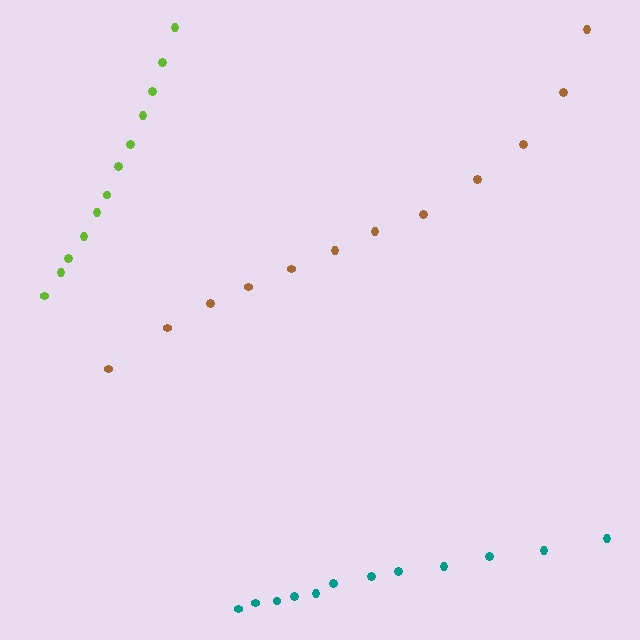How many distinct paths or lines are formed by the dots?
There are 3 distinct paths.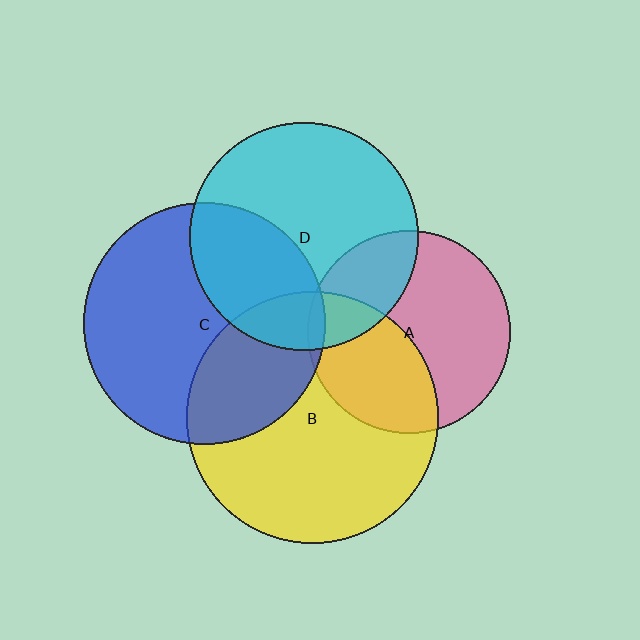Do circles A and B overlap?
Yes.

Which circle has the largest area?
Circle B (yellow).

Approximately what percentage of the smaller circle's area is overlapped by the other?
Approximately 40%.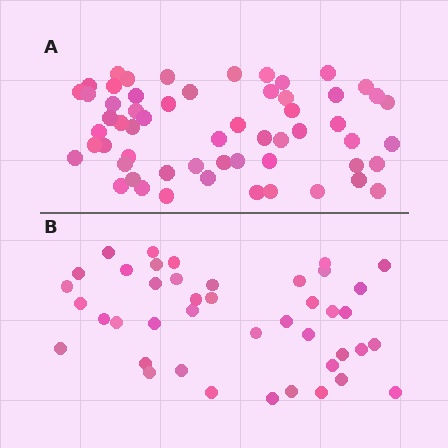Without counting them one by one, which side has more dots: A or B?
Region A (the top region) has more dots.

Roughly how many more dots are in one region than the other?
Region A has approximately 15 more dots than region B.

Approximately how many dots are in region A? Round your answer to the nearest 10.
About 60 dots. (The exact count is 58, which rounds to 60.)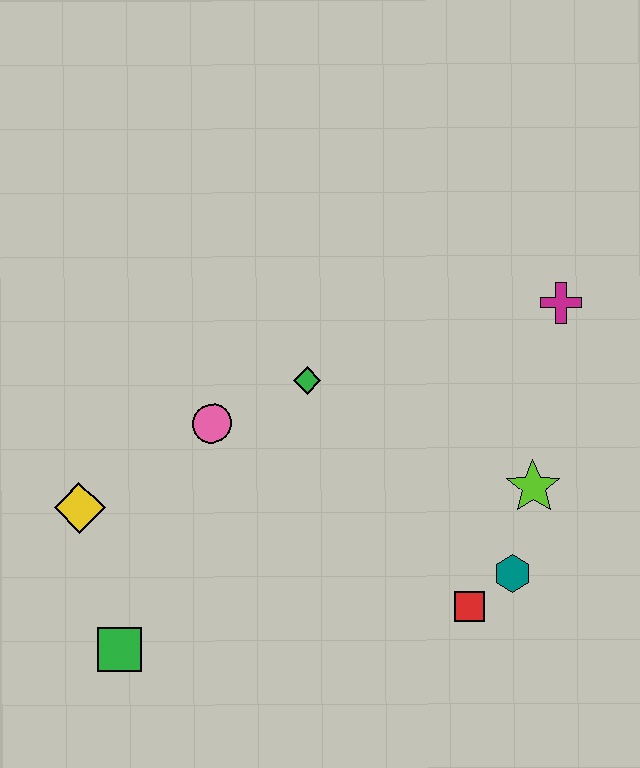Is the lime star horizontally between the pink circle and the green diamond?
No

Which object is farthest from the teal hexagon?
The yellow diamond is farthest from the teal hexagon.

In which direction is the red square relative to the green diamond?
The red square is below the green diamond.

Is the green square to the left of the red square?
Yes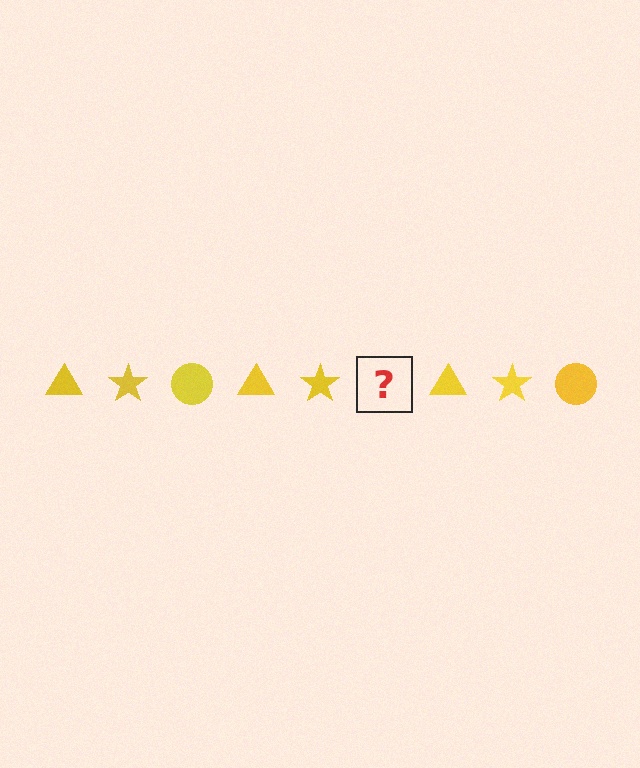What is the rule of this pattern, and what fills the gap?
The rule is that the pattern cycles through triangle, star, circle shapes in yellow. The gap should be filled with a yellow circle.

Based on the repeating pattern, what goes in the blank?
The blank should be a yellow circle.